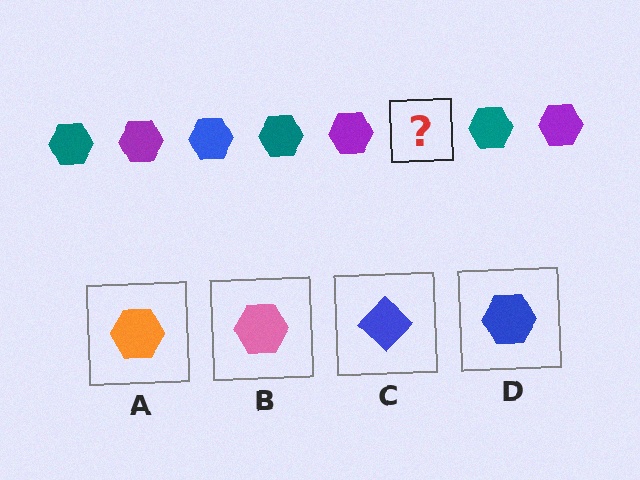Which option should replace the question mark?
Option D.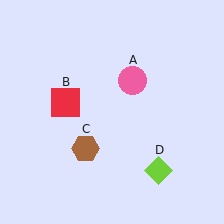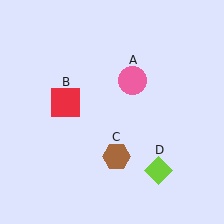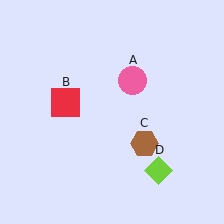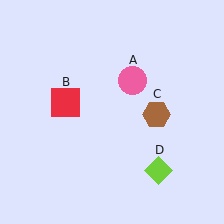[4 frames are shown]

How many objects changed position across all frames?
1 object changed position: brown hexagon (object C).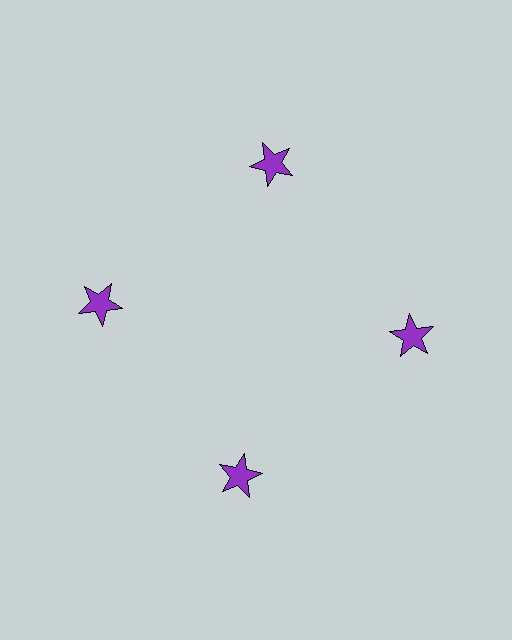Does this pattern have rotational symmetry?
Yes, this pattern has 4-fold rotational symmetry. It looks the same after rotating 90 degrees around the center.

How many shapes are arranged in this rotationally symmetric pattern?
There are 4 shapes, arranged in 4 groups of 1.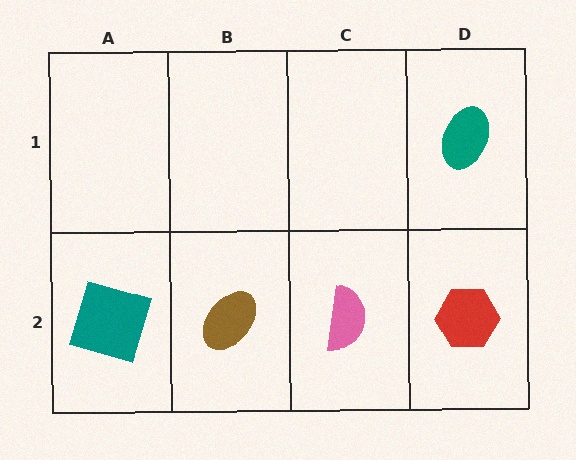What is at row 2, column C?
A pink semicircle.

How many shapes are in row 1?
1 shape.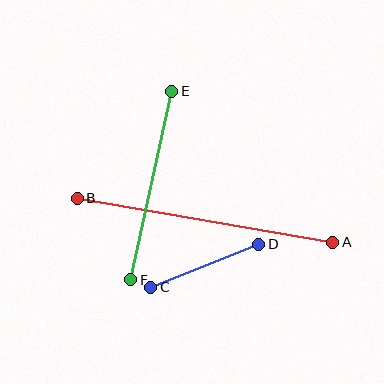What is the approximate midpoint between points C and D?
The midpoint is at approximately (205, 266) pixels.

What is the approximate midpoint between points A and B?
The midpoint is at approximately (205, 220) pixels.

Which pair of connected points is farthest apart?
Points A and B are farthest apart.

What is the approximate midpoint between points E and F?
The midpoint is at approximately (151, 185) pixels.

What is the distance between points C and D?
The distance is approximately 116 pixels.